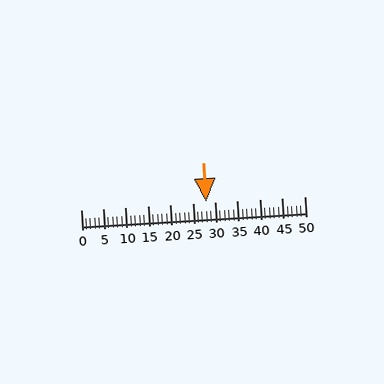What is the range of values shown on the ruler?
The ruler shows values from 0 to 50.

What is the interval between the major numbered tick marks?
The major tick marks are spaced 5 units apart.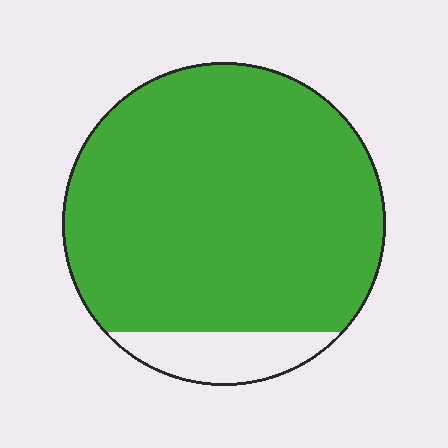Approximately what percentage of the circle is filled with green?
Approximately 90%.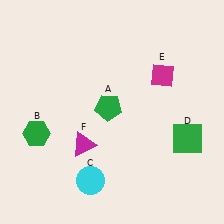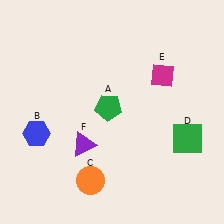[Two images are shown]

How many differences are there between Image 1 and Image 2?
There are 3 differences between the two images.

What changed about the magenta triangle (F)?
In Image 1, F is magenta. In Image 2, it changed to purple.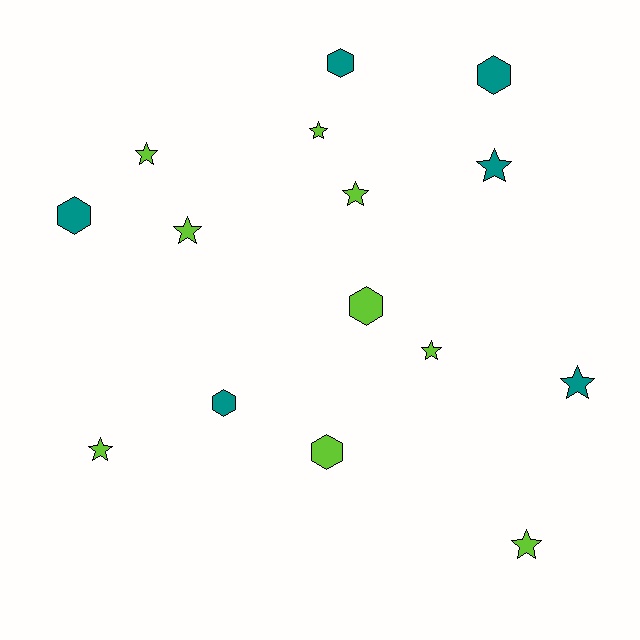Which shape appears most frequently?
Star, with 9 objects.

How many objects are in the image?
There are 15 objects.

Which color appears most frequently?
Lime, with 9 objects.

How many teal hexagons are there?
There are 4 teal hexagons.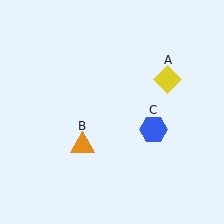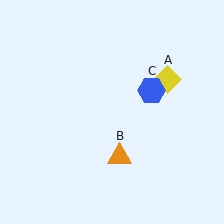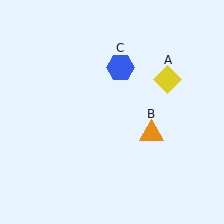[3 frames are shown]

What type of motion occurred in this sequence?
The orange triangle (object B), blue hexagon (object C) rotated counterclockwise around the center of the scene.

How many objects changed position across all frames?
2 objects changed position: orange triangle (object B), blue hexagon (object C).